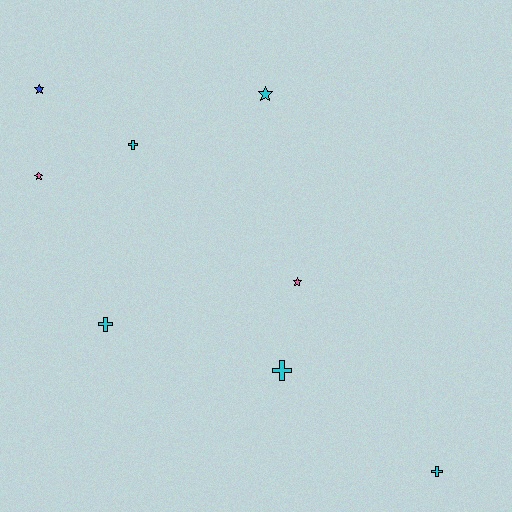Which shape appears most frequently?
Star, with 4 objects.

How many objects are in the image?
There are 8 objects.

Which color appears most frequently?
Cyan, with 5 objects.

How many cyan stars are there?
There is 1 cyan star.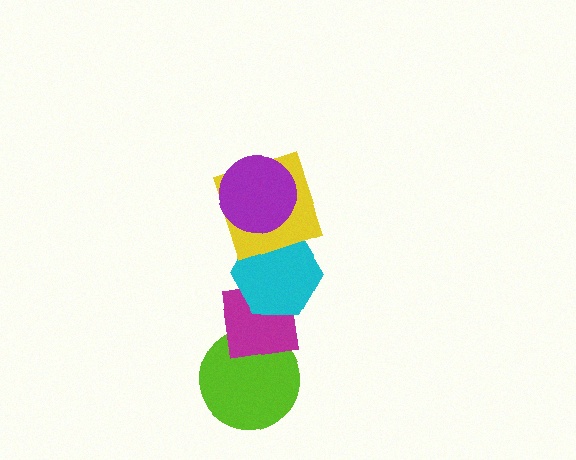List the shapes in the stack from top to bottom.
From top to bottom: the purple circle, the yellow square, the cyan hexagon, the magenta square, the lime circle.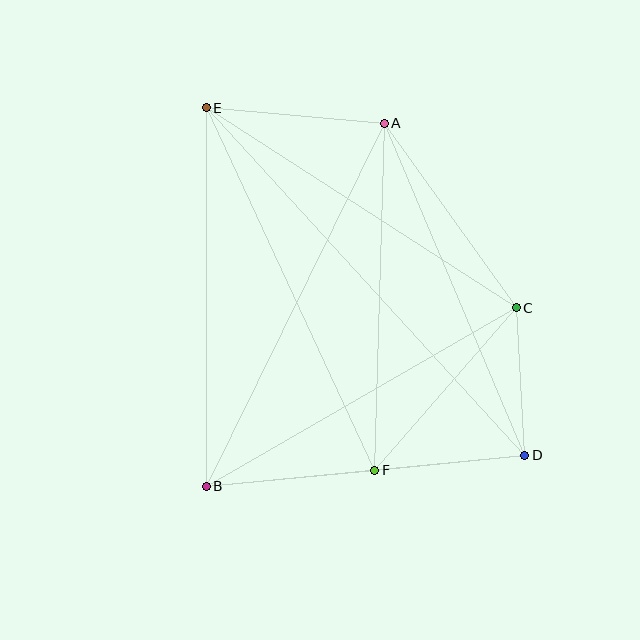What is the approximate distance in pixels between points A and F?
The distance between A and F is approximately 347 pixels.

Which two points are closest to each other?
Points C and D are closest to each other.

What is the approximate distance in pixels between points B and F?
The distance between B and F is approximately 170 pixels.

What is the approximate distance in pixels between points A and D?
The distance between A and D is approximately 360 pixels.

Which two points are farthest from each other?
Points D and E are farthest from each other.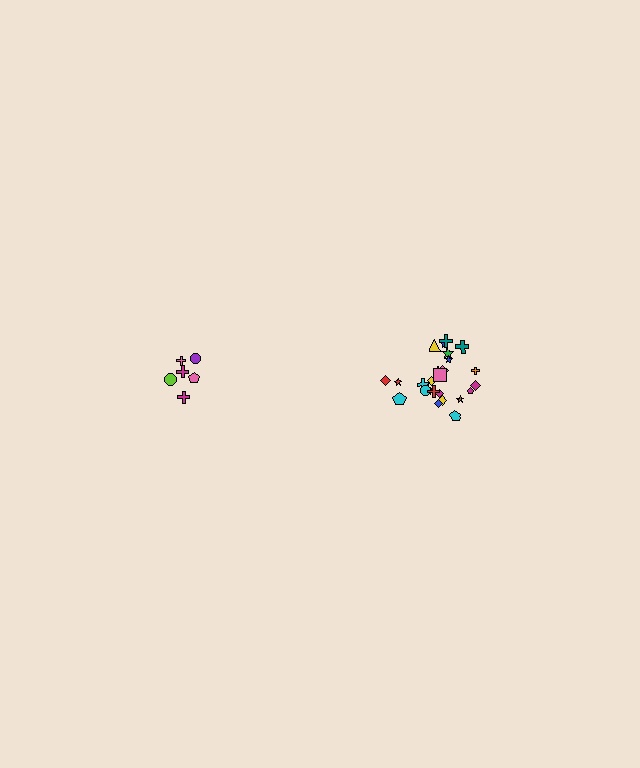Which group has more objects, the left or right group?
The right group.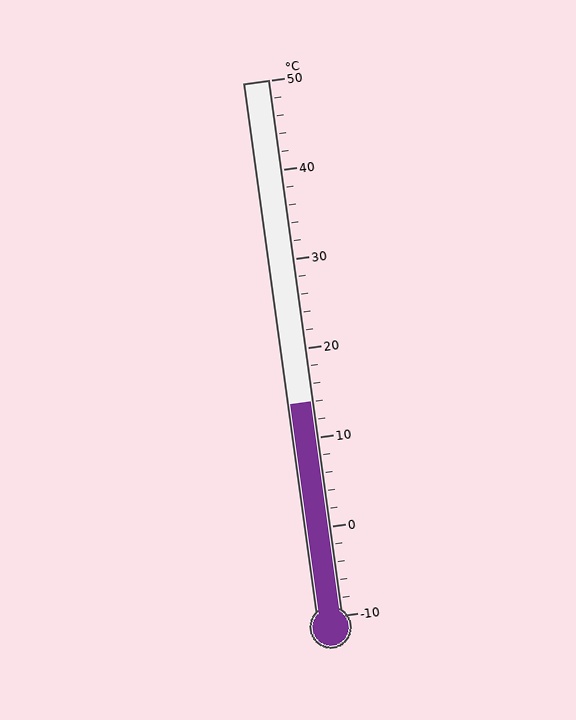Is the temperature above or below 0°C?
The temperature is above 0°C.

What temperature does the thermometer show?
The thermometer shows approximately 14°C.